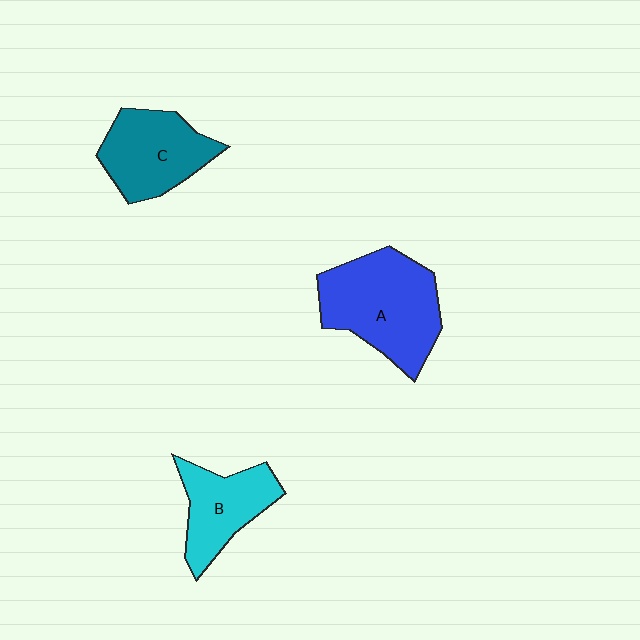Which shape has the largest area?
Shape A (blue).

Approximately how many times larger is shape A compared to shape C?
Approximately 1.4 times.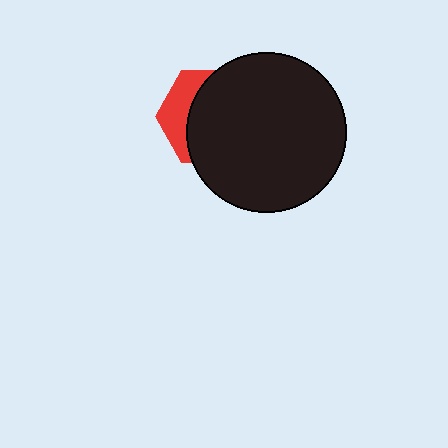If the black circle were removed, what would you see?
You would see the complete red hexagon.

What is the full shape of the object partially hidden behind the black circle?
The partially hidden object is a red hexagon.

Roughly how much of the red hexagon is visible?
A small part of it is visible (roughly 31%).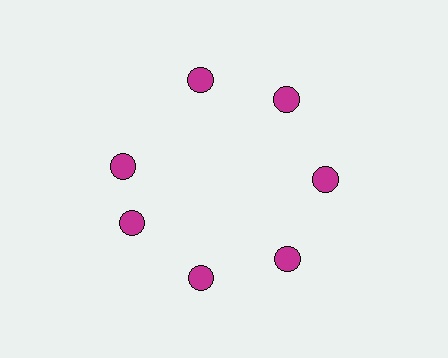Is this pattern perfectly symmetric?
No. The 7 magenta circles are arranged in a ring, but one element near the 10 o'clock position is rotated out of alignment along the ring, breaking the 7-fold rotational symmetry.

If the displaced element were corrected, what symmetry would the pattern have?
It would have 7-fold rotational symmetry — the pattern would map onto itself every 51 degrees.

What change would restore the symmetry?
The symmetry would be restored by rotating it back into even spacing with its neighbors so that all 7 circles sit at equal angles and equal distance from the center.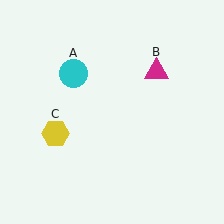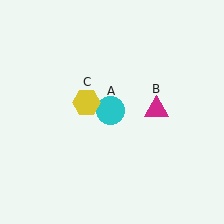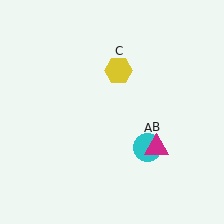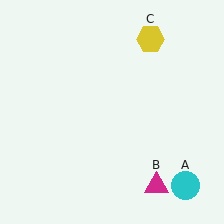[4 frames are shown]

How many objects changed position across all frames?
3 objects changed position: cyan circle (object A), magenta triangle (object B), yellow hexagon (object C).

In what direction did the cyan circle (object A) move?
The cyan circle (object A) moved down and to the right.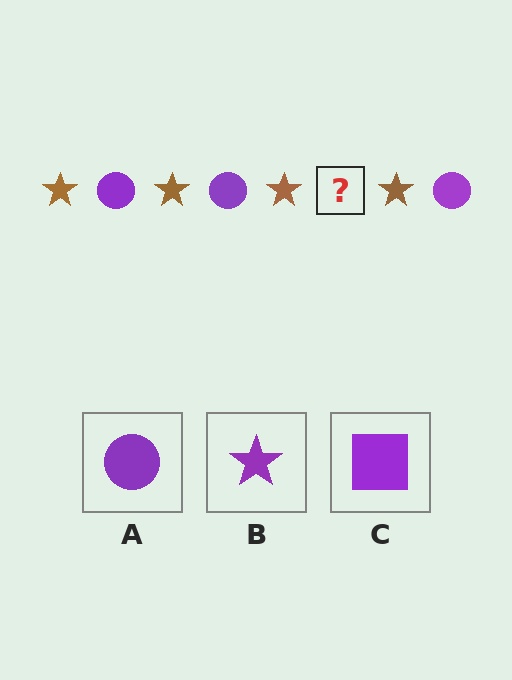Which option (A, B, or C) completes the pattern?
A.